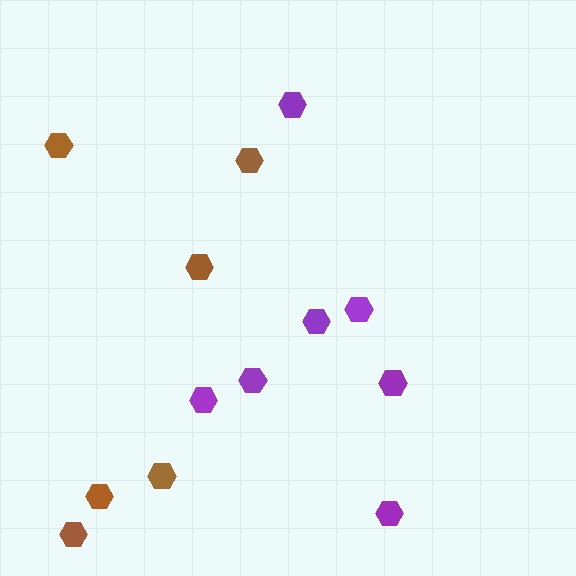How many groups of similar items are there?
There are 2 groups: one group of brown hexagons (6) and one group of purple hexagons (7).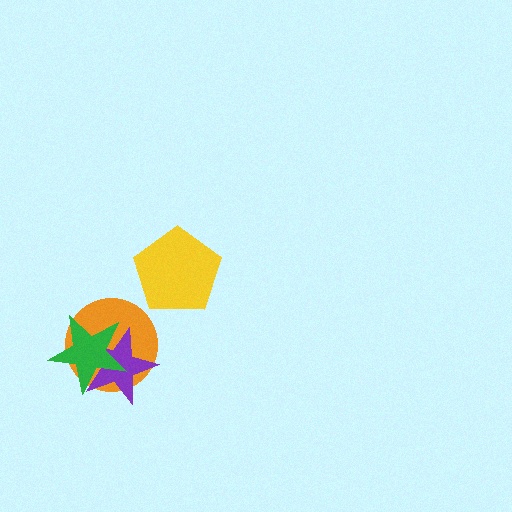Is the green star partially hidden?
No, no other shape covers it.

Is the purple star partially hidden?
Yes, it is partially covered by another shape.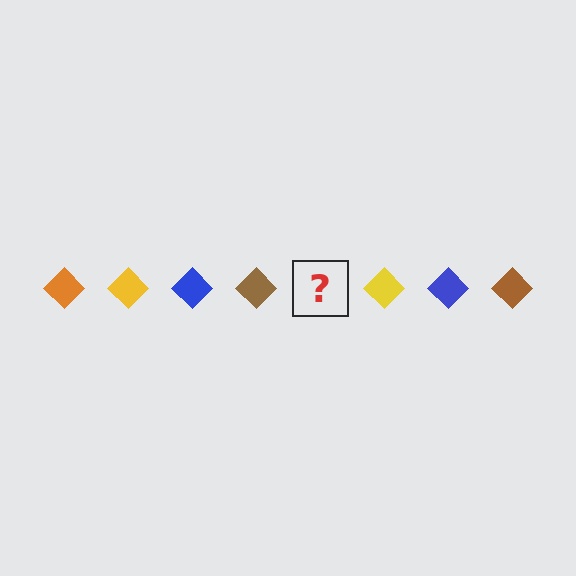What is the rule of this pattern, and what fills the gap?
The rule is that the pattern cycles through orange, yellow, blue, brown diamonds. The gap should be filled with an orange diamond.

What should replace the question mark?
The question mark should be replaced with an orange diamond.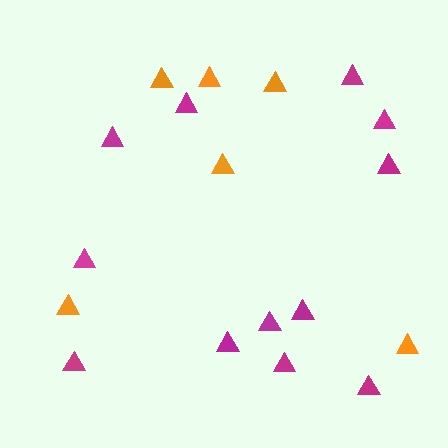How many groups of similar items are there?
There are 2 groups: one group of magenta triangles (12) and one group of orange triangles (6).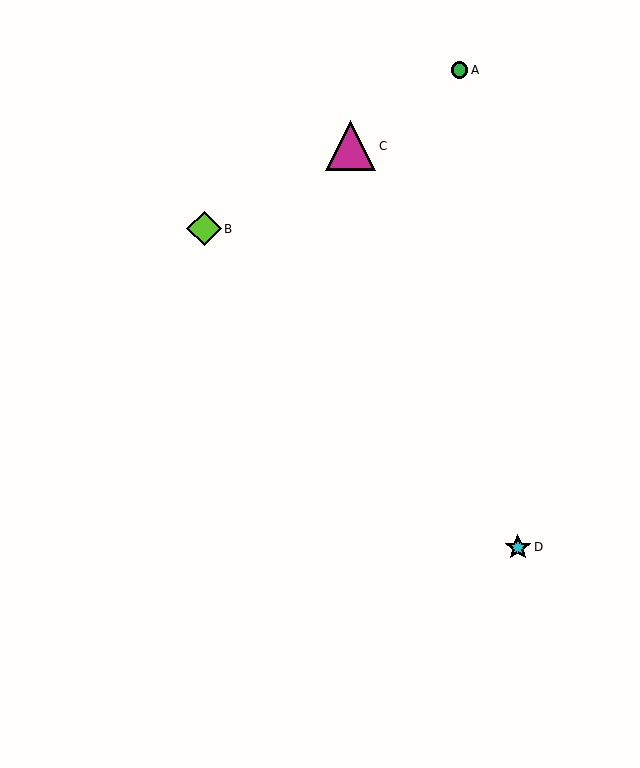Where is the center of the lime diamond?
The center of the lime diamond is at (204, 229).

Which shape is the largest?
The magenta triangle (labeled C) is the largest.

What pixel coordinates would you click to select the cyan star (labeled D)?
Click at (518, 547) to select the cyan star D.